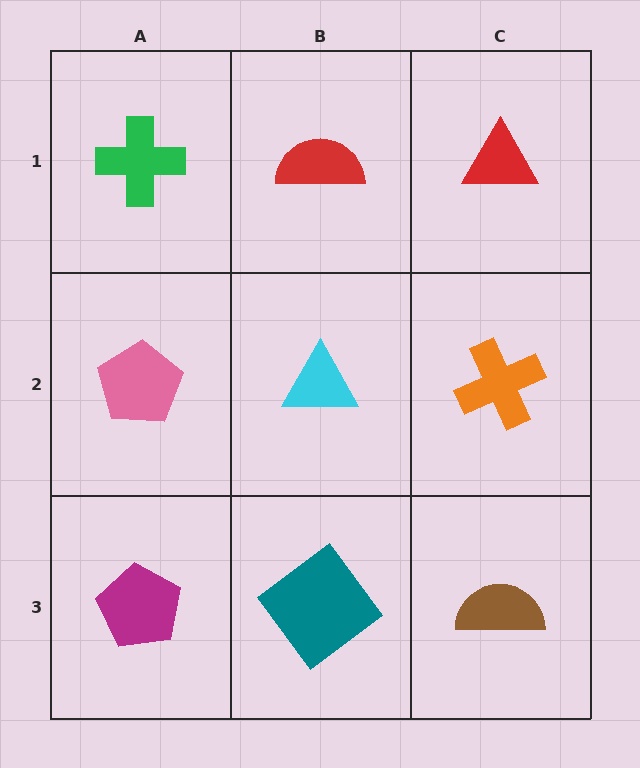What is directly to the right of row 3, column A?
A teal diamond.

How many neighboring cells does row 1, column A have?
2.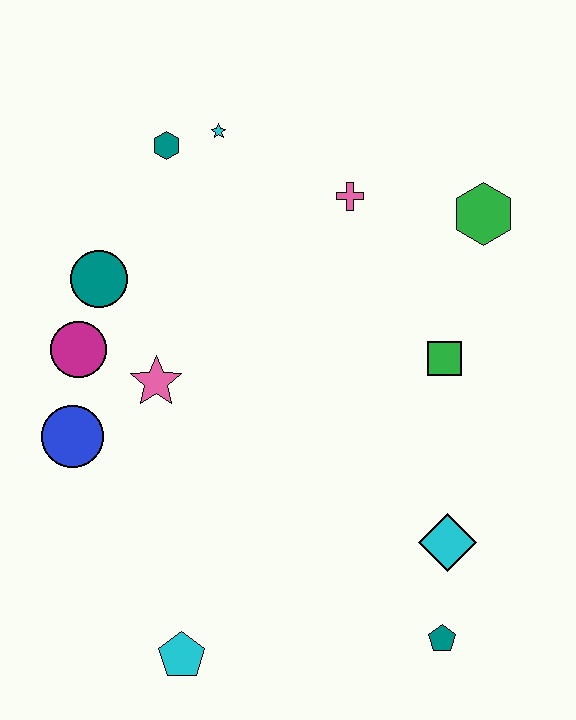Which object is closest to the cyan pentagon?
The blue circle is closest to the cyan pentagon.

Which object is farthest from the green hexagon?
The cyan pentagon is farthest from the green hexagon.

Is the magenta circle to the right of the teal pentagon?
No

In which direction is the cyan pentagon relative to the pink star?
The cyan pentagon is below the pink star.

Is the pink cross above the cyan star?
No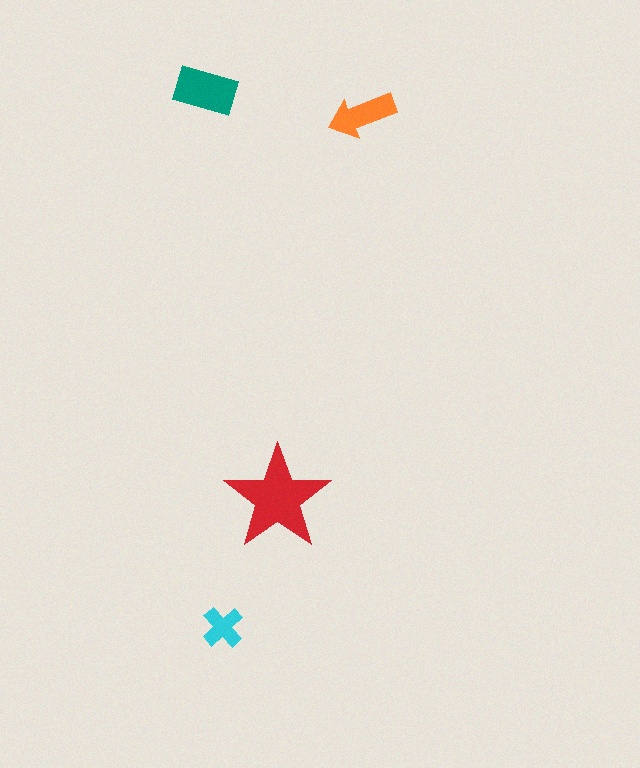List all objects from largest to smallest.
The red star, the teal rectangle, the orange arrow, the cyan cross.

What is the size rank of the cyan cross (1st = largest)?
4th.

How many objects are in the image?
There are 4 objects in the image.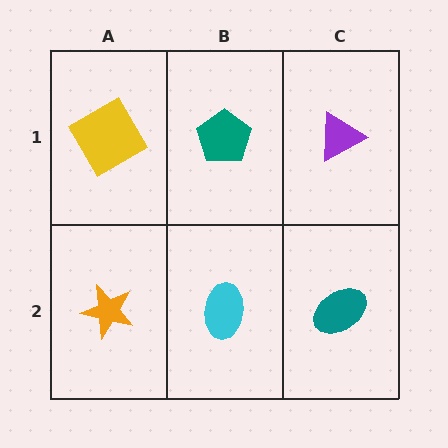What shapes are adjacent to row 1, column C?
A teal ellipse (row 2, column C), a teal pentagon (row 1, column B).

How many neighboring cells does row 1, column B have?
3.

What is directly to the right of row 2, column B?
A teal ellipse.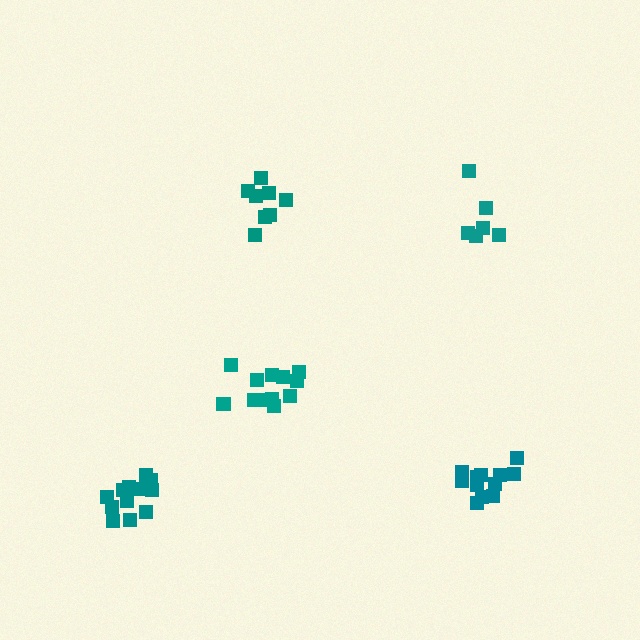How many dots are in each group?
Group 1: 12 dots, Group 2: 7 dots, Group 3: 12 dots, Group 4: 8 dots, Group 5: 12 dots (51 total).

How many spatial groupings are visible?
There are 5 spatial groupings.